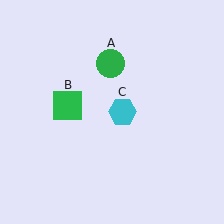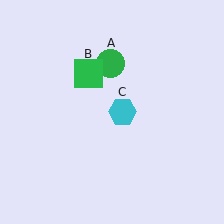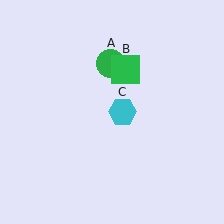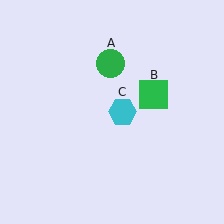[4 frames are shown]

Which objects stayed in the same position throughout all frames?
Green circle (object A) and cyan hexagon (object C) remained stationary.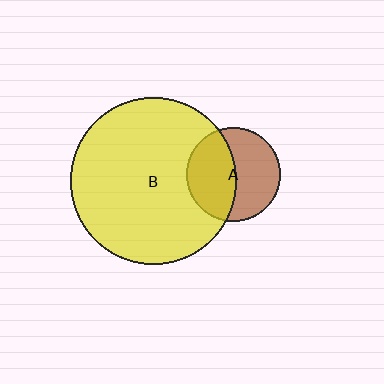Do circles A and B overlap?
Yes.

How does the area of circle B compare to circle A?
Approximately 3.1 times.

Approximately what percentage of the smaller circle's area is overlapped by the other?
Approximately 50%.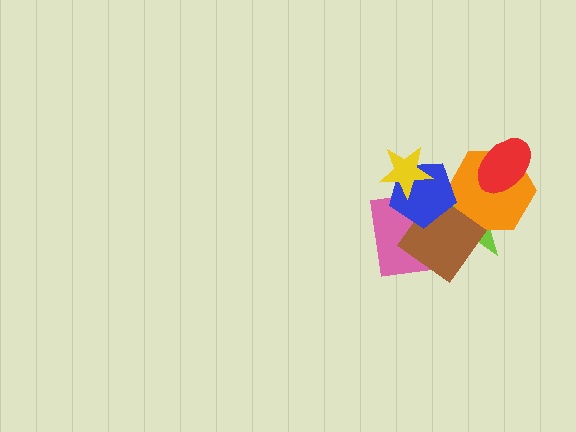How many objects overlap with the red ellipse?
2 objects overlap with the red ellipse.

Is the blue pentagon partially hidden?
Yes, it is partially covered by another shape.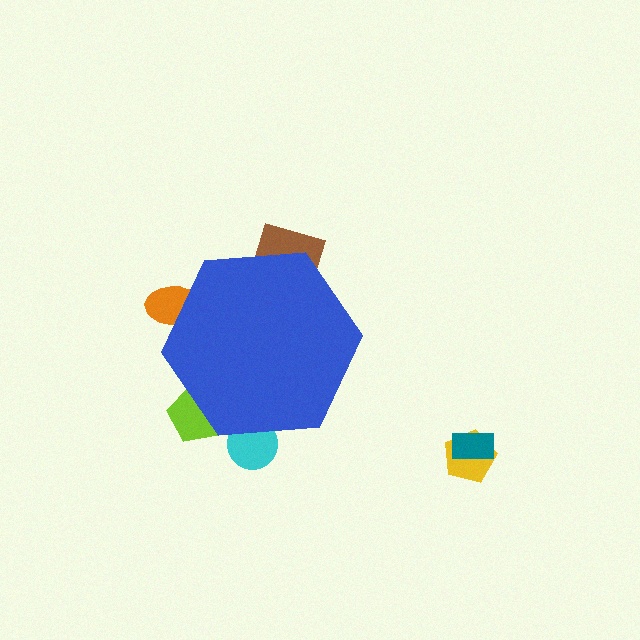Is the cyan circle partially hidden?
Yes, the cyan circle is partially hidden behind the blue hexagon.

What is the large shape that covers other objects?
A blue hexagon.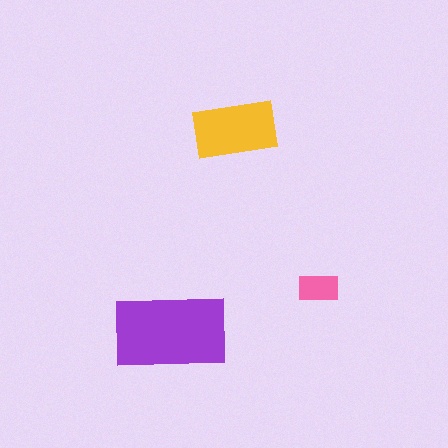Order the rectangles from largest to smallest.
the purple one, the yellow one, the pink one.